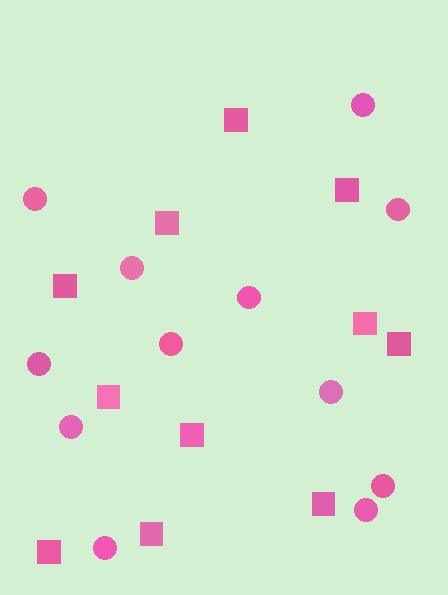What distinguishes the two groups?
There are 2 groups: one group of squares (11) and one group of circles (12).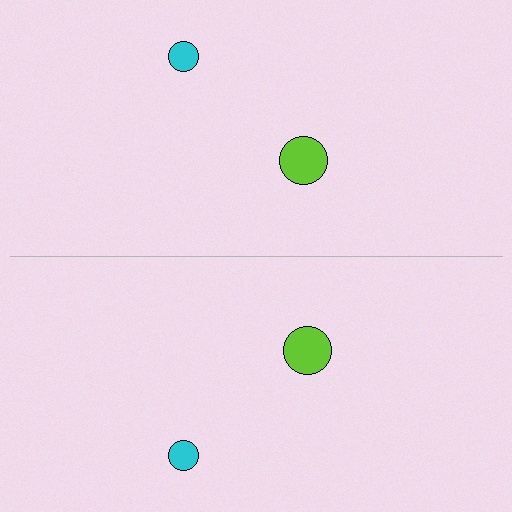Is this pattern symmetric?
Yes, this pattern has bilateral (reflection) symmetry.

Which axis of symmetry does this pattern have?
The pattern has a horizontal axis of symmetry running through the center of the image.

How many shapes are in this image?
There are 4 shapes in this image.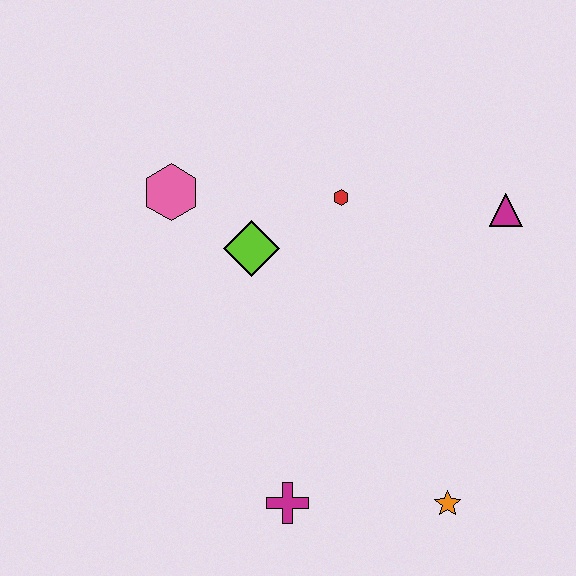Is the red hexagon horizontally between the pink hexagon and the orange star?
Yes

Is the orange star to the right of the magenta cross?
Yes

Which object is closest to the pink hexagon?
The lime diamond is closest to the pink hexagon.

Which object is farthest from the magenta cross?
The magenta triangle is farthest from the magenta cross.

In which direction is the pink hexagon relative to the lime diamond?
The pink hexagon is to the left of the lime diamond.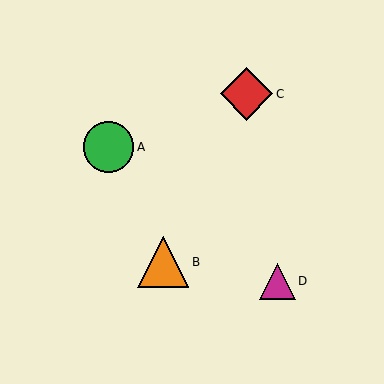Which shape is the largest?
The red diamond (labeled C) is the largest.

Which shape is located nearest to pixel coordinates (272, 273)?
The magenta triangle (labeled D) at (277, 281) is nearest to that location.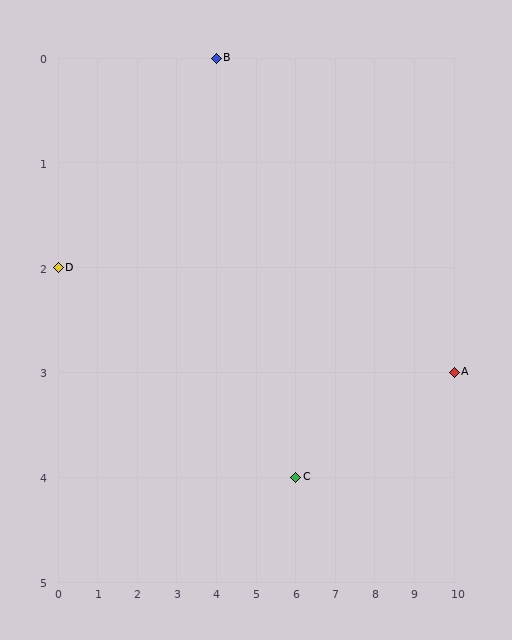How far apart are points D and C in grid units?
Points D and C are 6 columns and 2 rows apart (about 6.3 grid units diagonally).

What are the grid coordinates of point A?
Point A is at grid coordinates (10, 3).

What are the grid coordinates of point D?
Point D is at grid coordinates (0, 2).